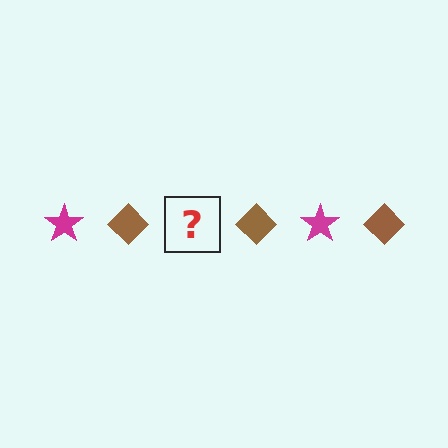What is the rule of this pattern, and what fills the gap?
The rule is that the pattern alternates between magenta star and brown diamond. The gap should be filled with a magenta star.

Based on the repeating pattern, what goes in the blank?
The blank should be a magenta star.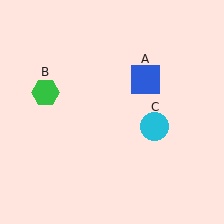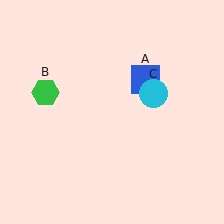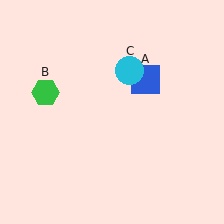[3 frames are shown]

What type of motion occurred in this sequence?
The cyan circle (object C) rotated counterclockwise around the center of the scene.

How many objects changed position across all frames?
1 object changed position: cyan circle (object C).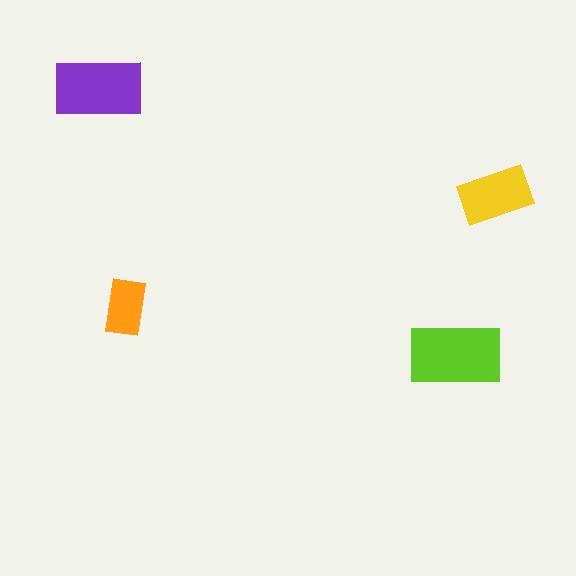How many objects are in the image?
There are 4 objects in the image.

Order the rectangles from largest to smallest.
the lime one, the purple one, the yellow one, the orange one.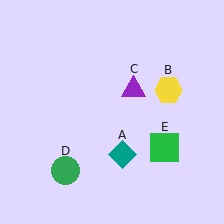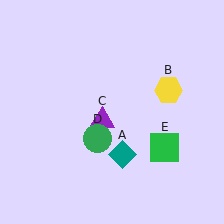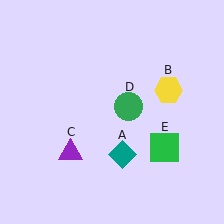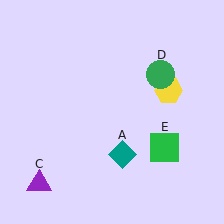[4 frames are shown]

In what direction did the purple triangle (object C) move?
The purple triangle (object C) moved down and to the left.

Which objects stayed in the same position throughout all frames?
Teal diamond (object A) and yellow hexagon (object B) and green square (object E) remained stationary.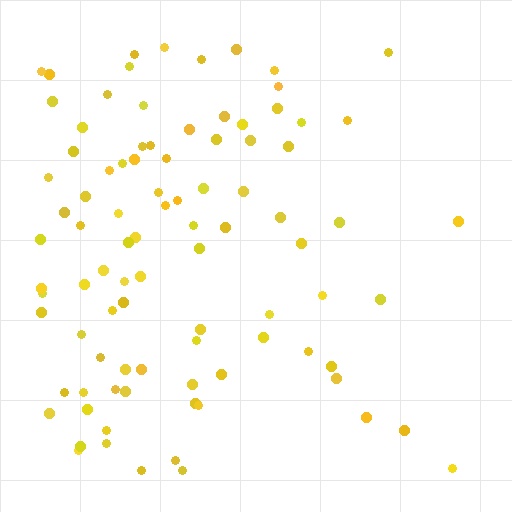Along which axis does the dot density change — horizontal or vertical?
Horizontal.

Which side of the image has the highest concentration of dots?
The left.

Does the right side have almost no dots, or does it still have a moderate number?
Still a moderate number, just noticeably fewer than the left.